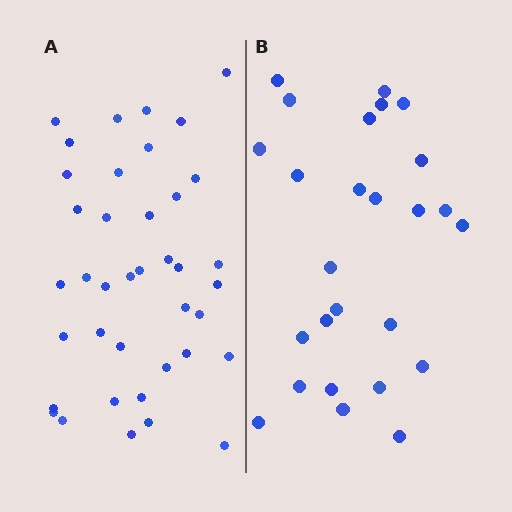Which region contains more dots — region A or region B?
Region A (the left region) has more dots.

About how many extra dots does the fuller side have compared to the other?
Region A has approximately 15 more dots than region B.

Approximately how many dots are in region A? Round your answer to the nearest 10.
About 40 dots. (The exact count is 39, which rounds to 40.)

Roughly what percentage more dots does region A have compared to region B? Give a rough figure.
About 50% more.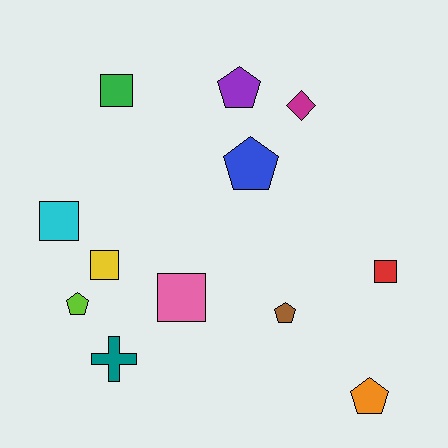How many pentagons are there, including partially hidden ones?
There are 5 pentagons.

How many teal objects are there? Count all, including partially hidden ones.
There is 1 teal object.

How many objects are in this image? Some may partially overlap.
There are 12 objects.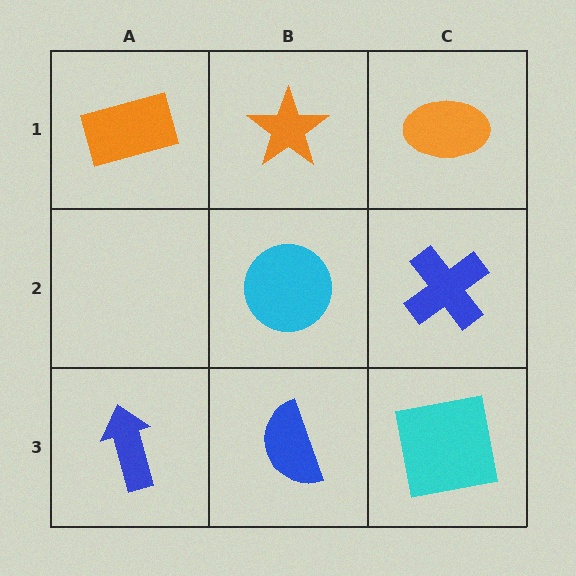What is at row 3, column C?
A cyan square.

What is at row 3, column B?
A blue semicircle.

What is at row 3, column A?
A blue arrow.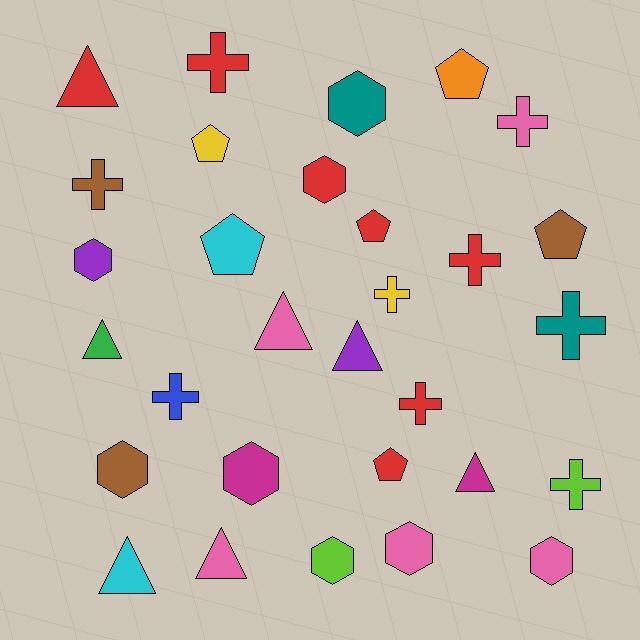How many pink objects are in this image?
There are 5 pink objects.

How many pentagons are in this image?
There are 6 pentagons.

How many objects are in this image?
There are 30 objects.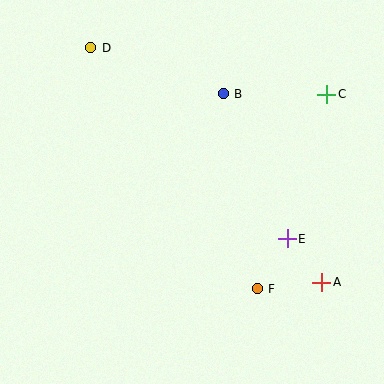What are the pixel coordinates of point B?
Point B is at (223, 94).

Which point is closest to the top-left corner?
Point D is closest to the top-left corner.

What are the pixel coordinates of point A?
Point A is at (322, 282).